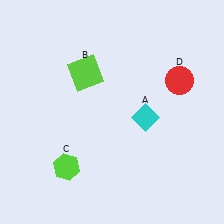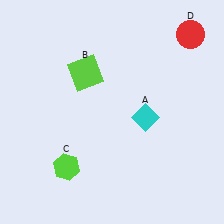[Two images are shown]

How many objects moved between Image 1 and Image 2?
1 object moved between the two images.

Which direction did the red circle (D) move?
The red circle (D) moved up.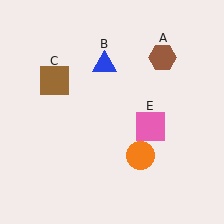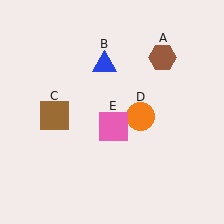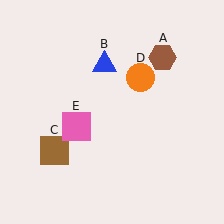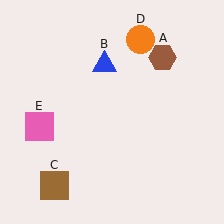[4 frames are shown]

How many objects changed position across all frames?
3 objects changed position: brown square (object C), orange circle (object D), pink square (object E).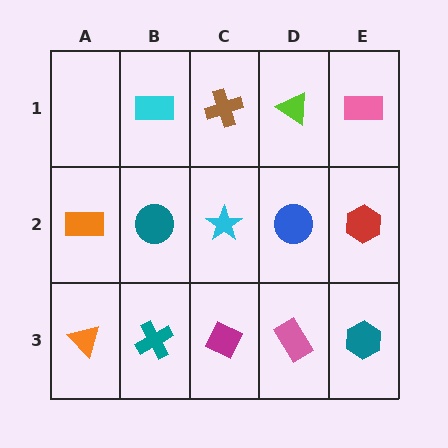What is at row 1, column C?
A brown cross.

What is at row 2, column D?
A blue circle.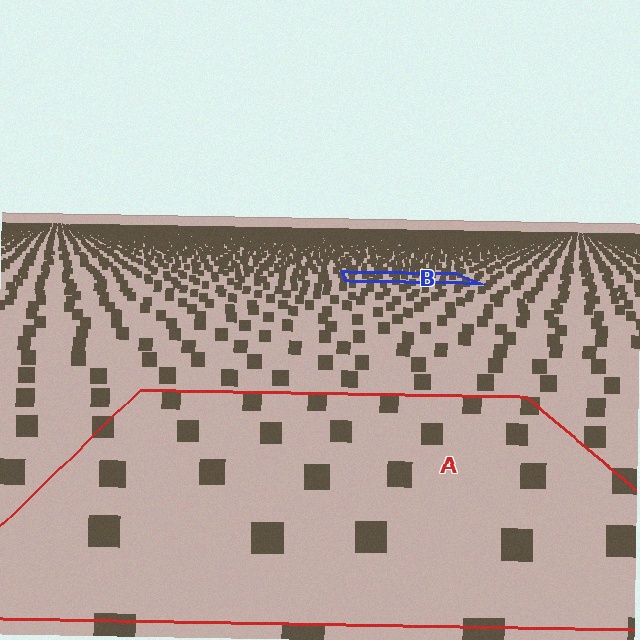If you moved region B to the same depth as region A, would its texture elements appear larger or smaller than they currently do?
They would appear larger. At a closer depth, the same texture elements are projected at a bigger on-screen size.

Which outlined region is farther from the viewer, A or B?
Region B is farther from the viewer — the texture elements inside it appear smaller and more densely packed.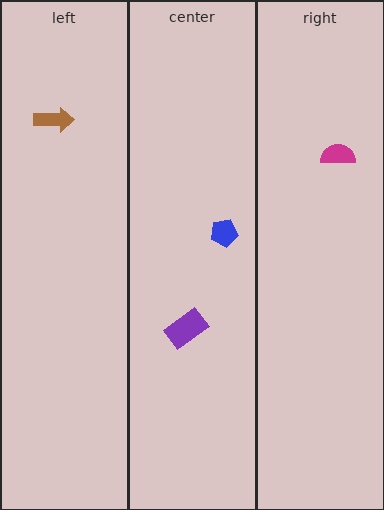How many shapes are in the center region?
2.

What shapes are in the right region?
The magenta semicircle.